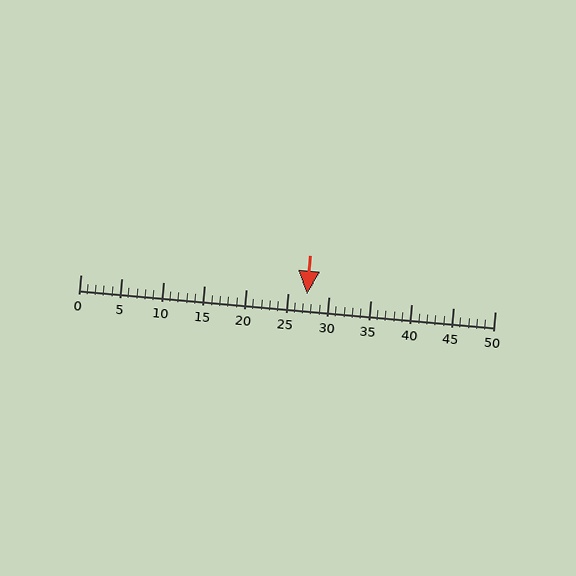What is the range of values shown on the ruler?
The ruler shows values from 0 to 50.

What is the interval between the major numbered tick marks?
The major tick marks are spaced 5 units apart.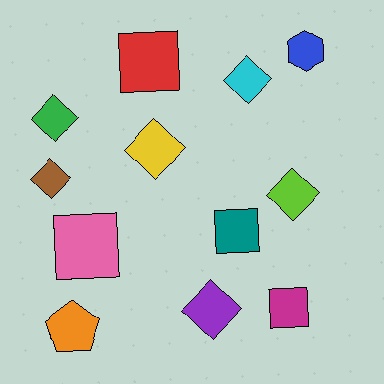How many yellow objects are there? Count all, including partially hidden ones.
There is 1 yellow object.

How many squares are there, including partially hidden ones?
There are 4 squares.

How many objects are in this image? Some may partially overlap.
There are 12 objects.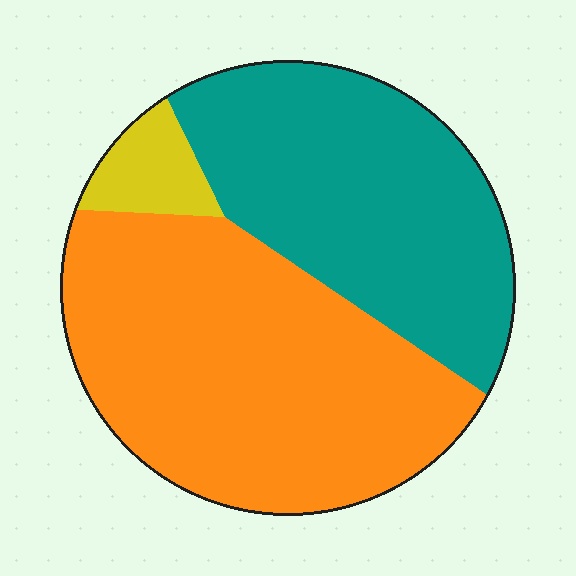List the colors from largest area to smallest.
From largest to smallest: orange, teal, yellow.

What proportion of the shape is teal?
Teal takes up between a third and a half of the shape.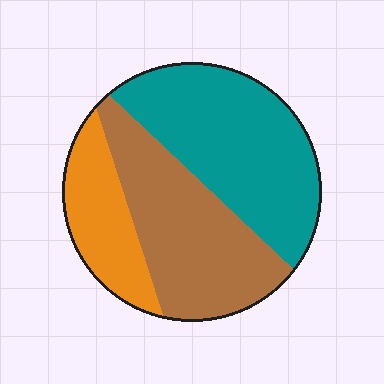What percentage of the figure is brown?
Brown takes up between a quarter and a half of the figure.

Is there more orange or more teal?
Teal.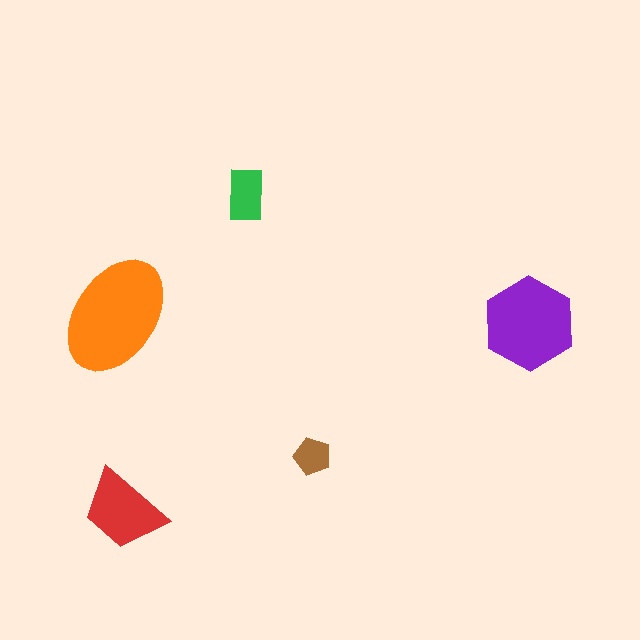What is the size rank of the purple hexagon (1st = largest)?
2nd.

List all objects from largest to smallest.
The orange ellipse, the purple hexagon, the red trapezoid, the green rectangle, the brown pentagon.